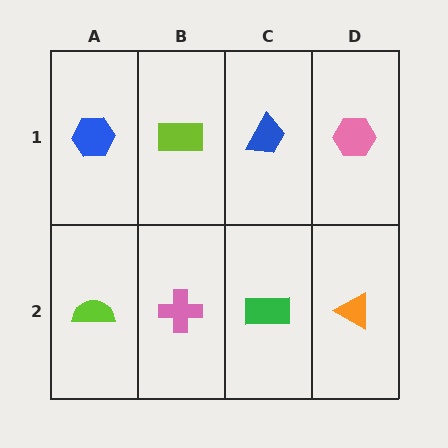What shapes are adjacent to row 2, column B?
A lime rectangle (row 1, column B), a lime semicircle (row 2, column A), a green rectangle (row 2, column C).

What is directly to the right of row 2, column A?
A pink cross.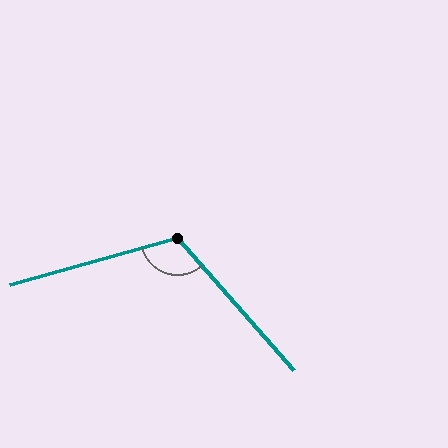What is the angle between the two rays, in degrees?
Approximately 116 degrees.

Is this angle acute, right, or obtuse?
It is obtuse.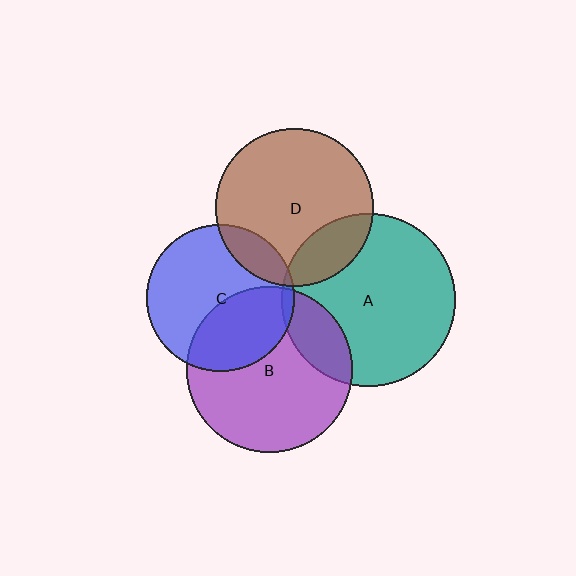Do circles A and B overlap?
Yes.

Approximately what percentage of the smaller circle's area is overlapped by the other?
Approximately 20%.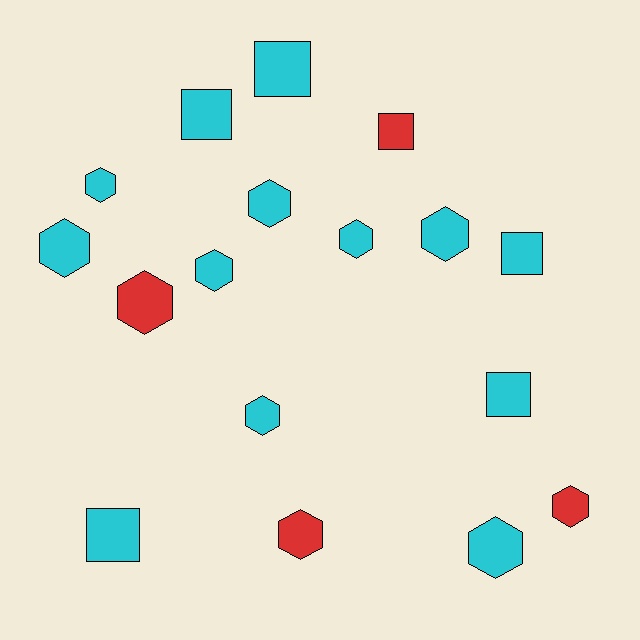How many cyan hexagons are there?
There are 8 cyan hexagons.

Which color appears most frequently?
Cyan, with 13 objects.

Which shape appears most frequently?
Hexagon, with 11 objects.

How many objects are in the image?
There are 17 objects.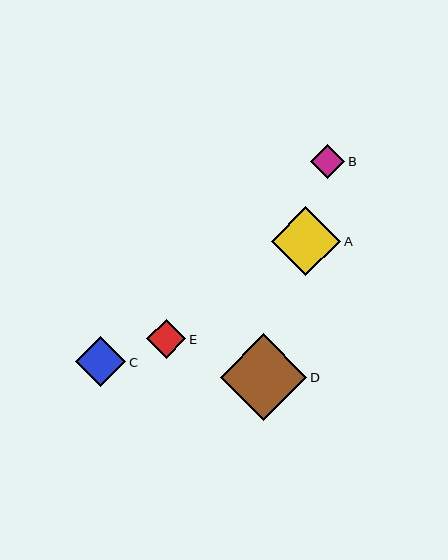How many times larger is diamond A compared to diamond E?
Diamond A is approximately 1.8 times the size of diamond E.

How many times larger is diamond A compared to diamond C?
Diamond A is approximately 1.4 times the size of diamond C.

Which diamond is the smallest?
Diamond B is the smallest with a size of approximately 35 pixels.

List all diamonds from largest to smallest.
From largest to smallest: D, A, C, E, B.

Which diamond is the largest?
Diamond D is the largest with a size of approximately 87 pixels.